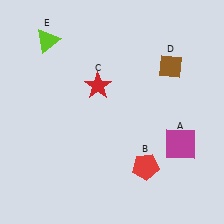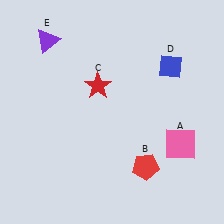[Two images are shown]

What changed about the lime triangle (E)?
In Image 1, E is lime. In Image 2, it changed to purple.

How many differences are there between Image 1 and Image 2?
There are 3 differences between the two images.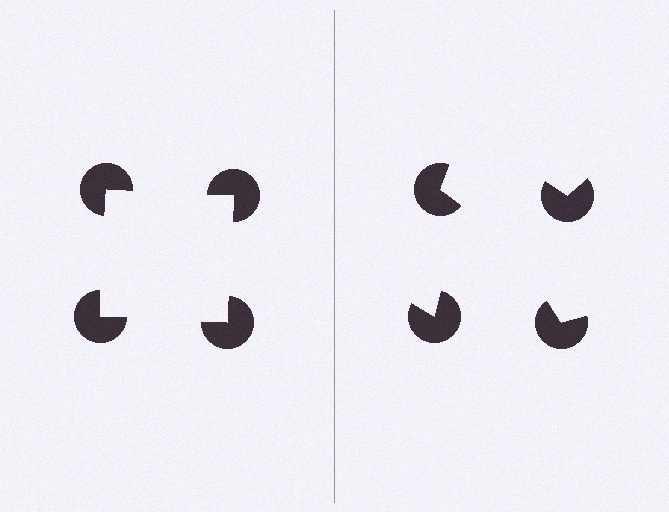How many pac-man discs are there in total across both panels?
8 — 4 on each side.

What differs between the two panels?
The pac-man discs are positioned identically on both sides; only the wedge orientations differ. On the left they align to a square; on the right they are misaligned.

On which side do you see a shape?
An illusory square appears on the left side. On the right side the wedge cuts are rotated, so no coherent shape forms.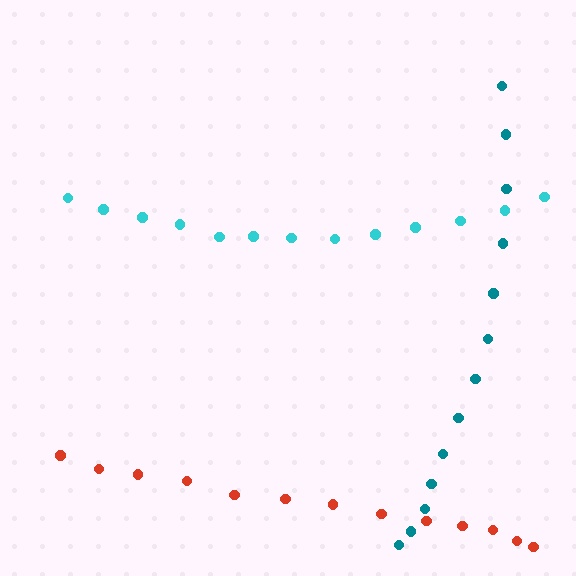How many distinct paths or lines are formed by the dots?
There are 3 distinct paths.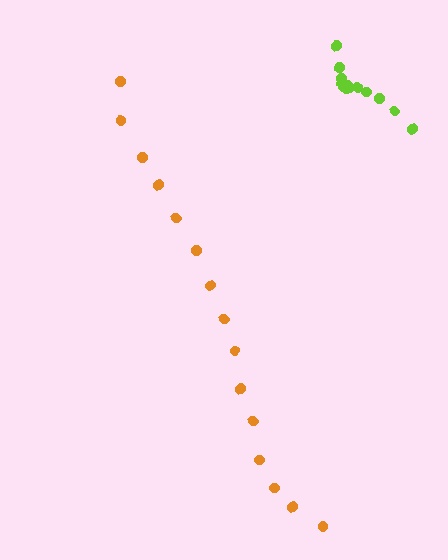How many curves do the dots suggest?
There are 2 distinct paths.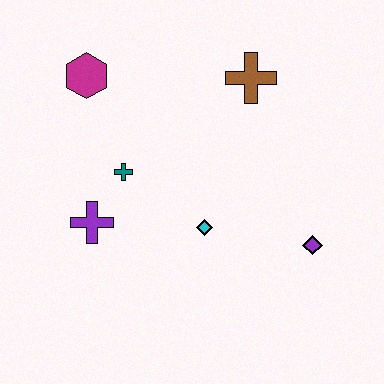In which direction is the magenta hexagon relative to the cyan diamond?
The magenta hexagon is above the cyan diamond.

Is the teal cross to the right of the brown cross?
No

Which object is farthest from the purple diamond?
The magenta hexagon is farthest from the purple diamond.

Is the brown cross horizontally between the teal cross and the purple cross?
No